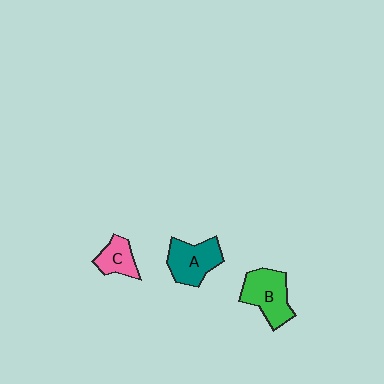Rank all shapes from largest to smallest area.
From largest to smallest: B (green), A (teal), C (pink).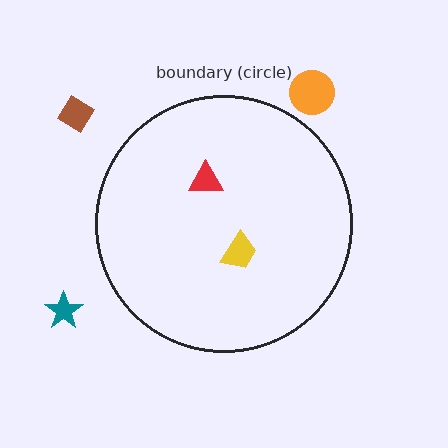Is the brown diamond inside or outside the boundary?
Outside.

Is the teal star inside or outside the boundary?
Outside.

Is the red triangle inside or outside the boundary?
Inside.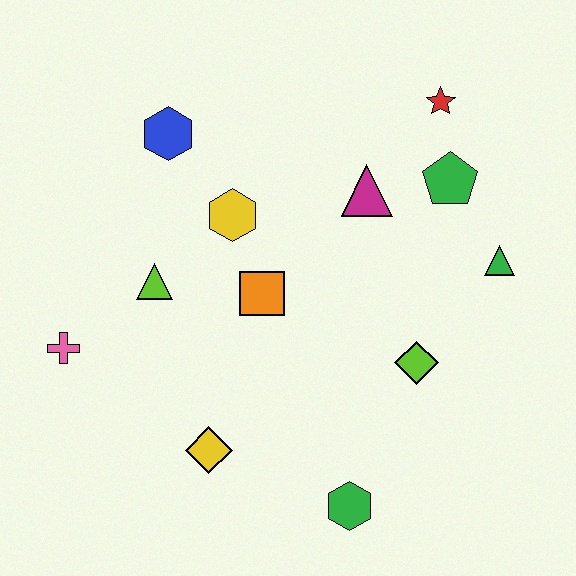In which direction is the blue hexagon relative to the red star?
The blue hexagon is to the left of the red star.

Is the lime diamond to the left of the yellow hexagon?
No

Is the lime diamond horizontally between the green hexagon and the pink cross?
No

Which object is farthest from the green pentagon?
The pink cross is farthest from the green pentagon.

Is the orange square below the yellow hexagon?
Yes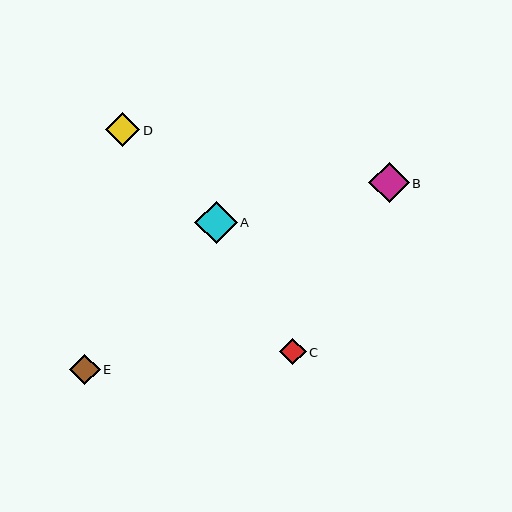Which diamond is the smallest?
Diamond C is the smallest with a size of approximately 26 pixels.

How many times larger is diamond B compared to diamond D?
Diamond B is approximately 1.2 times the size of diamond D.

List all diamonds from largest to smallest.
From largest to smallest: A, B, D, E, C.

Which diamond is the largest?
Diamond A is the largest with a size of approximately 42 pixels.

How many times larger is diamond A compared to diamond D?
Diamond A is approximately 1.2 times the size of diamond D.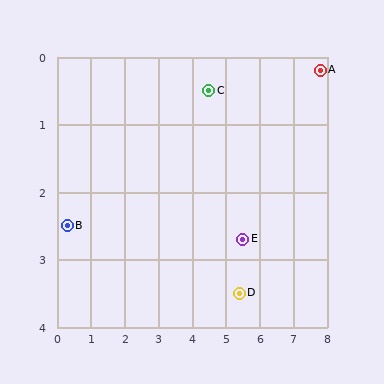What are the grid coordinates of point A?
Point A is at approximately (7.8, 0.2).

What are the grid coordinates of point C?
Point C is at approximately (4.5, 0.5).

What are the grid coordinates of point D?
Point D is at approximately (5.4, 3.5).